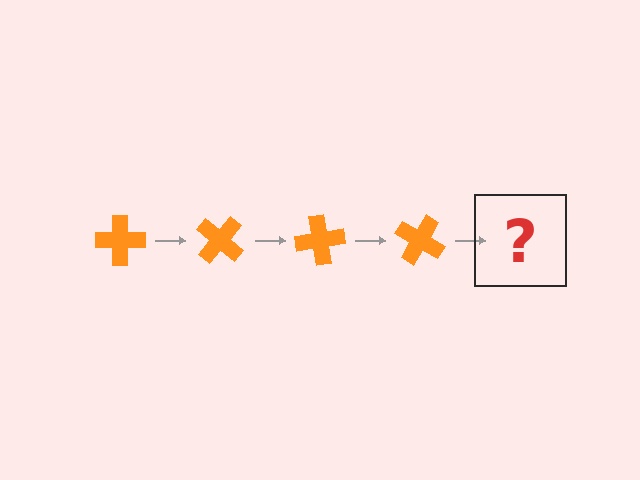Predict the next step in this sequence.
The next step is an orange cross rotated 160 degrees.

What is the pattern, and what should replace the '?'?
The pattern is that the cross rotates 40 degrees each step. The '?' should be an orange cross rotated 160 degrees.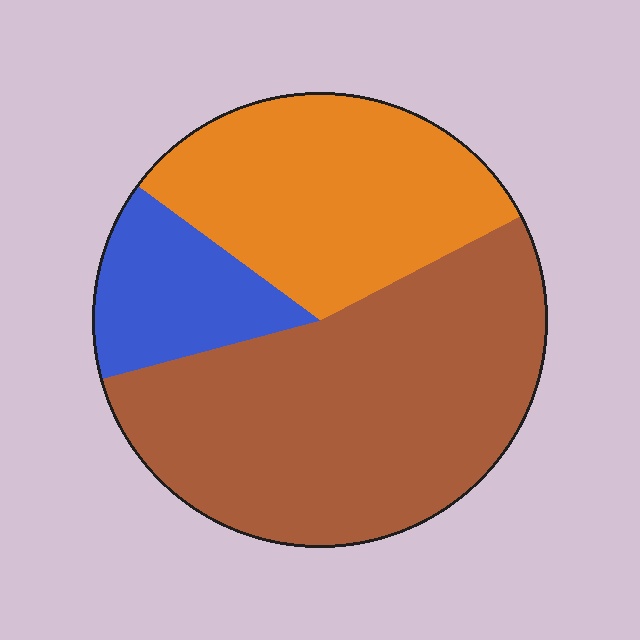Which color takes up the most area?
Brown, at roughly 55%.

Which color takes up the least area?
Blue, at roughly 15%.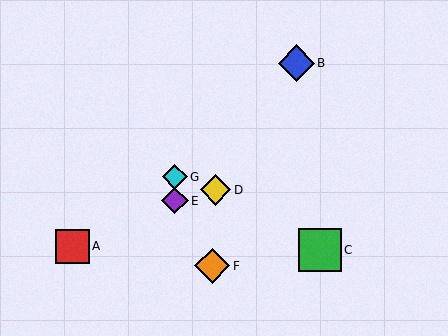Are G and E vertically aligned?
Yes, both are at x≈175.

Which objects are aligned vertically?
Objects E, G are aligned vertically.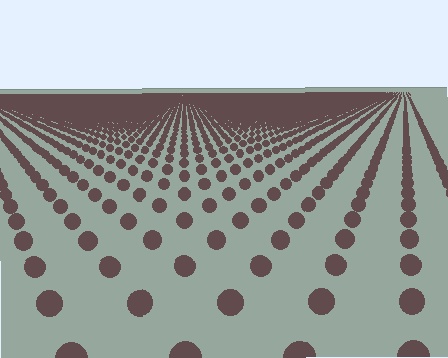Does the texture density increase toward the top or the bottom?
Density increases toward the top.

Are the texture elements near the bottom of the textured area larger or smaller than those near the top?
Larger. Near the bottom, elements are closer to the viewer and appear at a bigger on-screen size.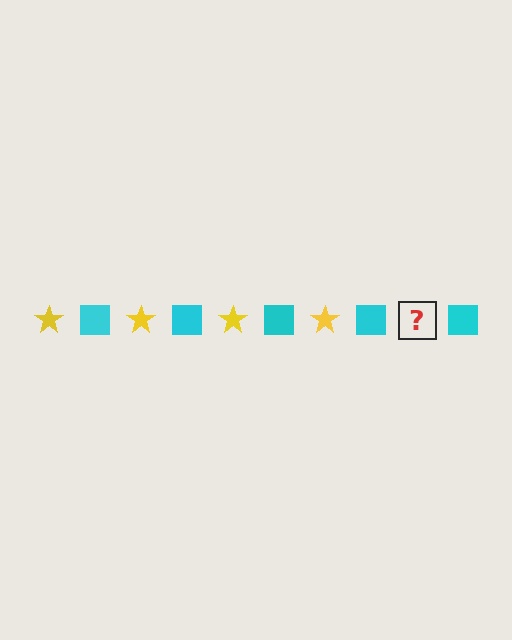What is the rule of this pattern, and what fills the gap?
The rule is that the pattern alternates between yellow star and cyan square. The gap should be filled with a yellow star.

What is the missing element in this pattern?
The missing element is a yellow star.